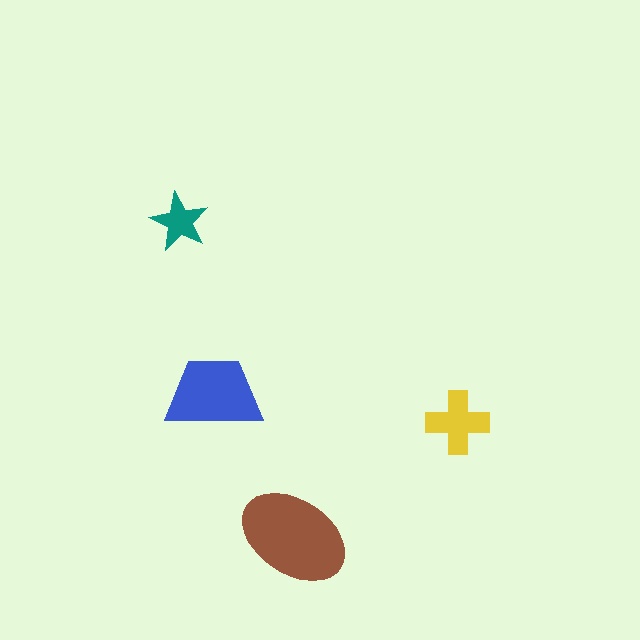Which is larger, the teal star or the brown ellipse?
The brown ellipse.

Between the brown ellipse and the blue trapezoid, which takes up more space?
The brown ellipse.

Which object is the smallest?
The teal star.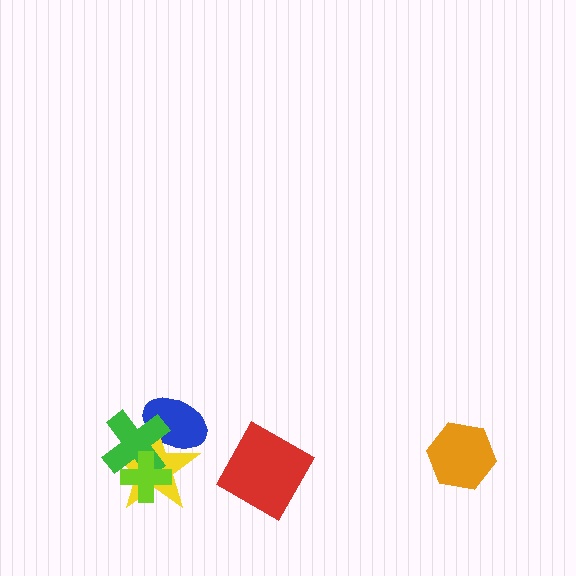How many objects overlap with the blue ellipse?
2 objects overlap with the blue ellipse.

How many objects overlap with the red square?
0 objects overlap with the red square.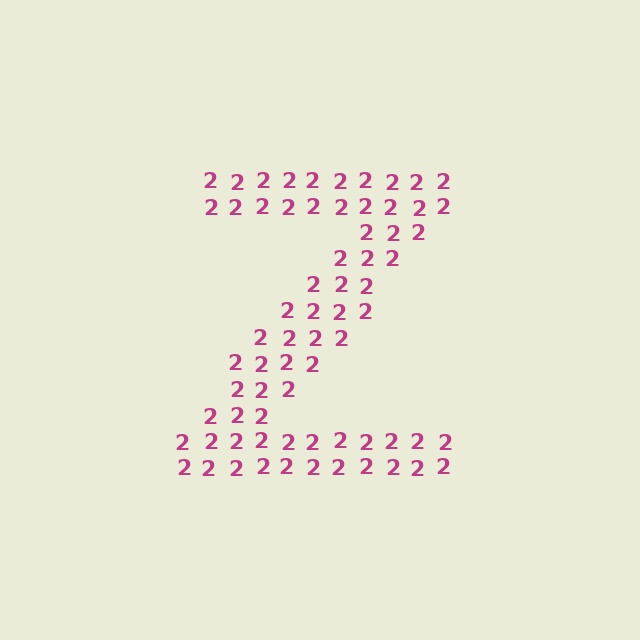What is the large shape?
The large shape is the letter Z.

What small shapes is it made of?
It is made of small digit 2's.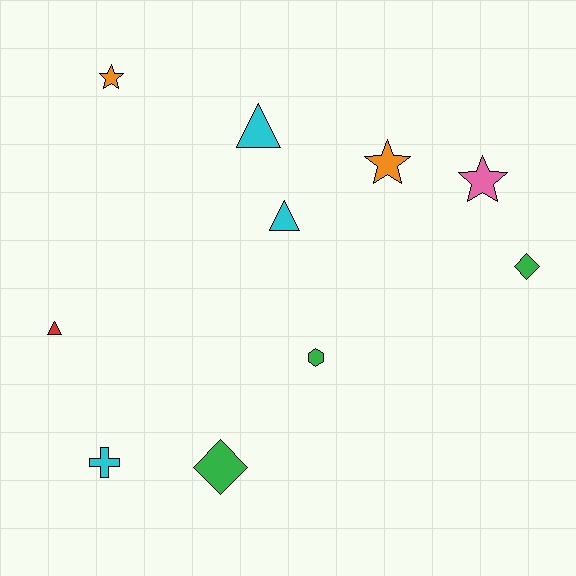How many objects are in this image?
There are 10 objects.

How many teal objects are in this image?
There are no teal objects.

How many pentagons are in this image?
There are no pentagons.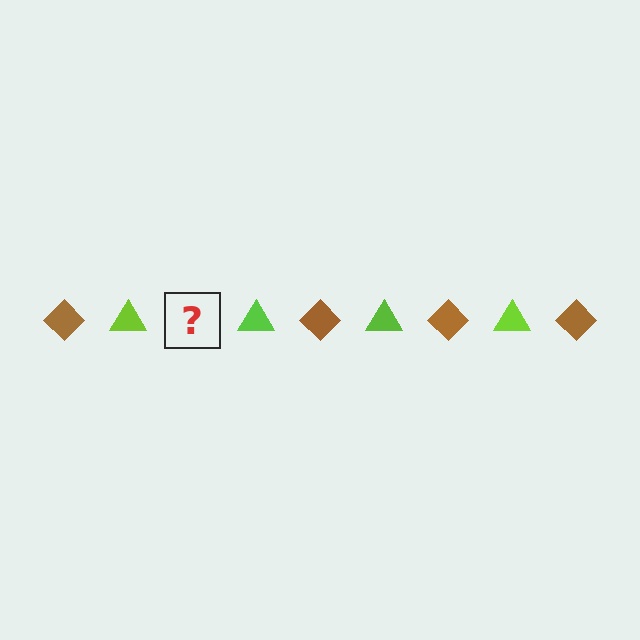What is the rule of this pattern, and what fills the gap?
The rule is that the pattern alternates between brown diamond and lime triangle. The gap should be filled with a brown diamond.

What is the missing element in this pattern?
The missing element is a brown diamond.